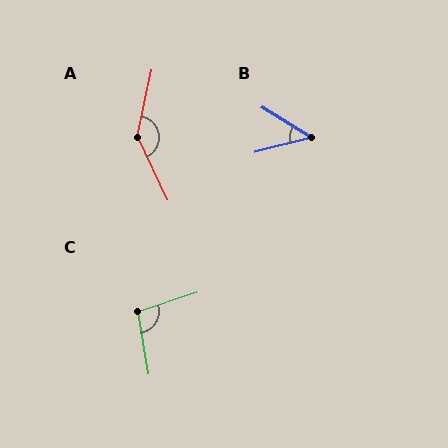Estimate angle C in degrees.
Approximately 98 degrees.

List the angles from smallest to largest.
B (47°), C (98°), A (143°).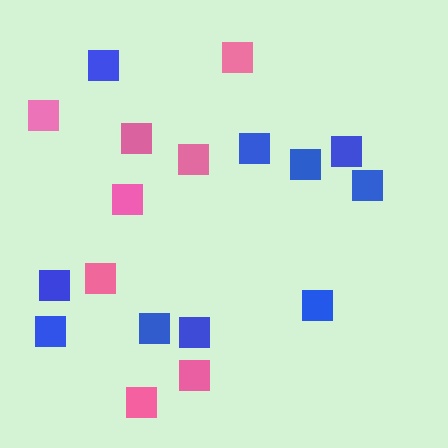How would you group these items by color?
There are 2 groups: one group of blue squares (10) and one group of pink squares (8).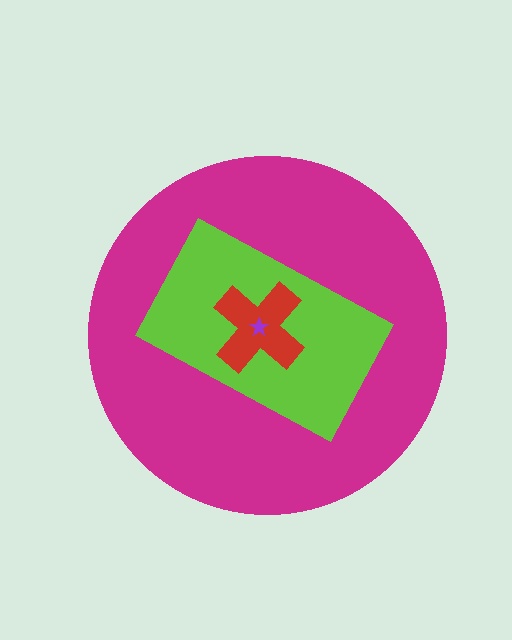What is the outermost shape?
The magenta circle.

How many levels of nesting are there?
4.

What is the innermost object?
The purple star.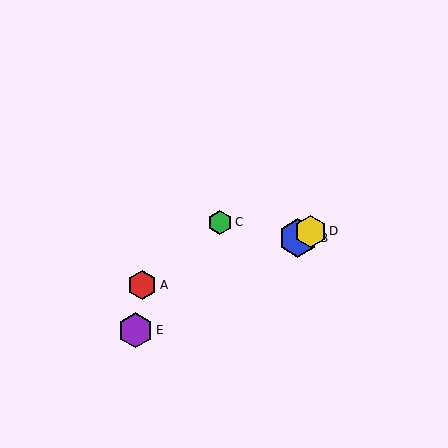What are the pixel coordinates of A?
Object A is at (142, 285).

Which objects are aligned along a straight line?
Objects B, D, E are aligned along a straight line.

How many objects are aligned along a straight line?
3 objects (B, D, E) are aligned along a straight line.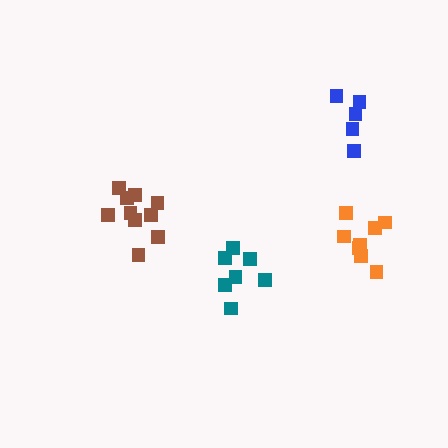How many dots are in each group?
Group 1: 6 dots, Group 2: 10 dots, Group 3: 7 dots, Group 4: 8 dots (31 total).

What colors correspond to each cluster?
The clusters are colored: blue, brown, teal, orange.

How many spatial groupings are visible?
There are 4 spatial groupings.